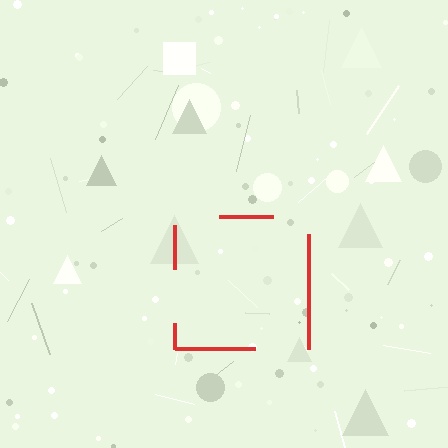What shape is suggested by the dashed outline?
The dashed outline suggests a square.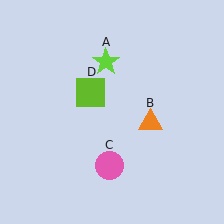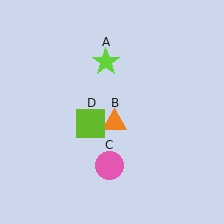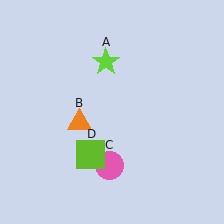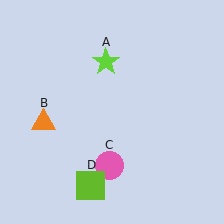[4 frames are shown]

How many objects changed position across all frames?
2 objects changed position: orange triangle (object B), lime square (object D).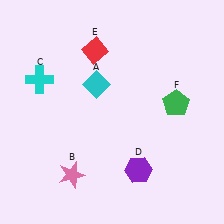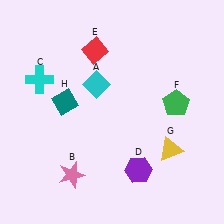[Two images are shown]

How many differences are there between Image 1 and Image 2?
There are 2 differences between the two images.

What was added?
A yellow triangle (G), a teal diamond (H) were added in Image 2.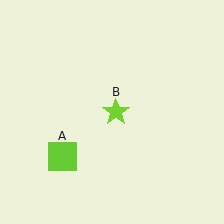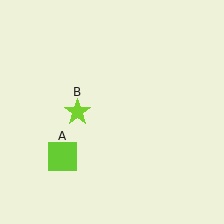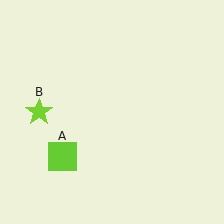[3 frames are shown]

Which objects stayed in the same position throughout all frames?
Lime square (object A) remained stationary.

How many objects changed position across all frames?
1 object changed position: lime star (object B).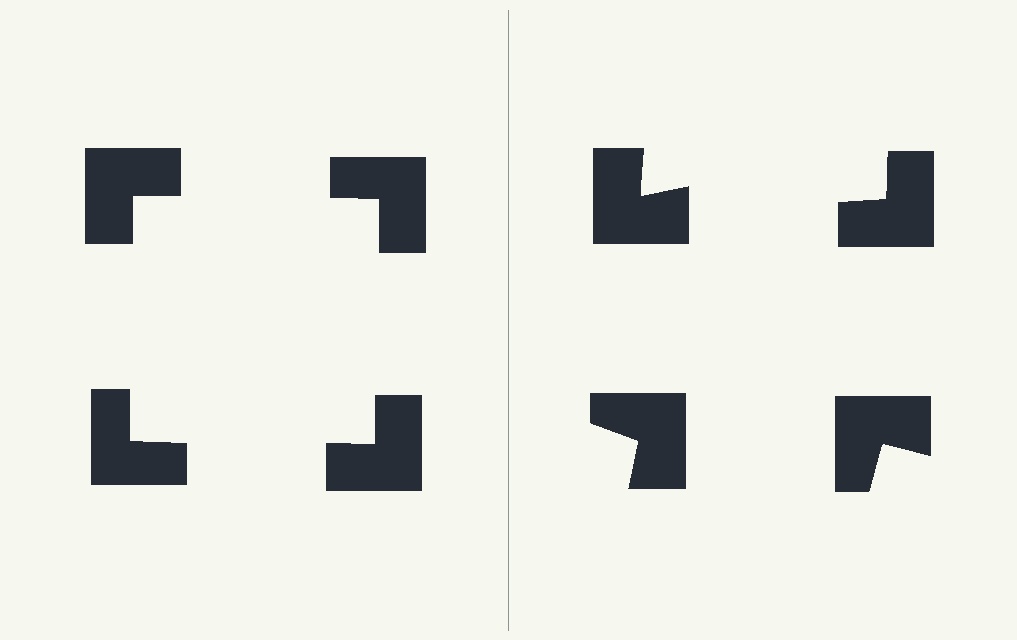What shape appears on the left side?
An illusory square.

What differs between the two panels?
The notched squares are positioned identically on both sides; only the wedge orientations differ. On the left they align to a square; on the right they are misaligned.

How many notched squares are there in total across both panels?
8 — 4 on each side.